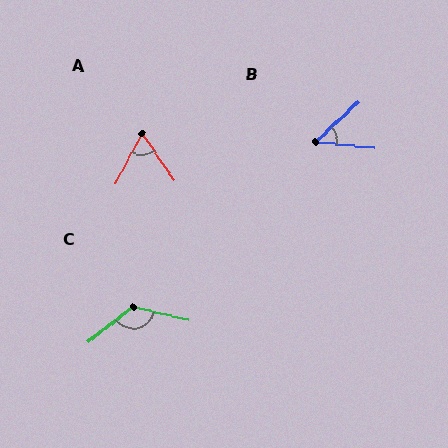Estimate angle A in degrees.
Approximately 62 degrees.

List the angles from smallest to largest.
B (49°), A (62°), C (129°).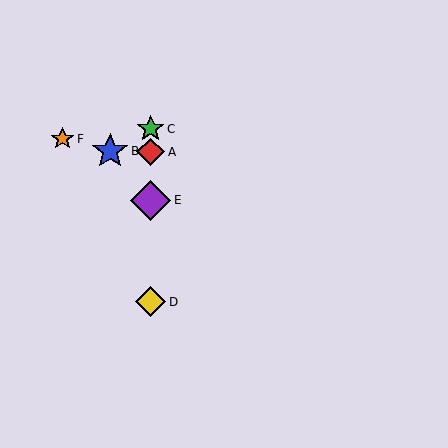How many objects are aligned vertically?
4 objects (A, C, D, E) are aligned vertically.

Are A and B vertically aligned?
No, A is at x≈151 and B is at x≈110.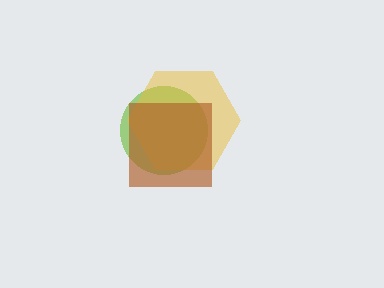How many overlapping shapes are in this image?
There are 3 overlapping shapes in the image.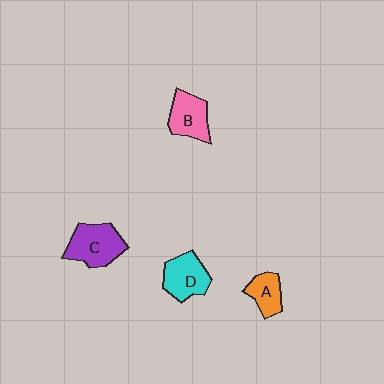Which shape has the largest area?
Shape C (purple).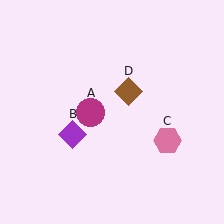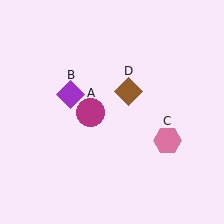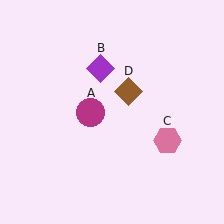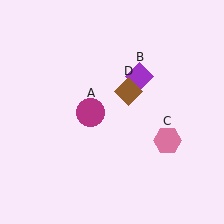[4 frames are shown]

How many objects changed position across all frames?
1 object changed position: purple diamond (object B).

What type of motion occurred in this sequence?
The purple diamond (object B) rotated clockwise around the center of the scene.